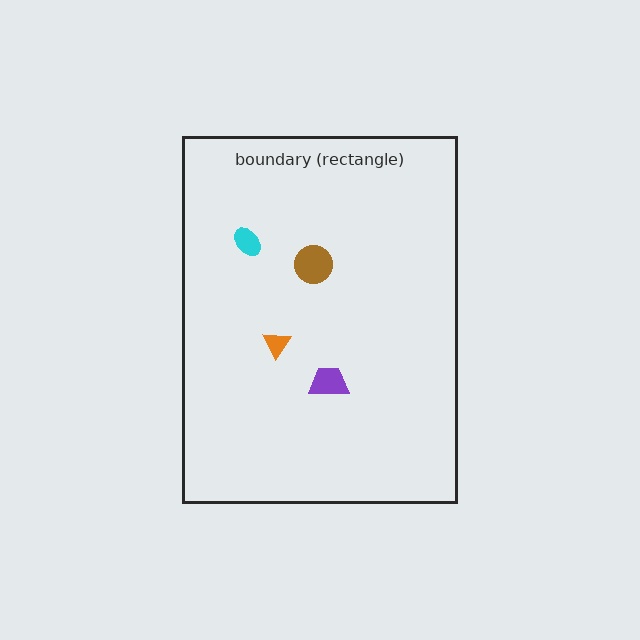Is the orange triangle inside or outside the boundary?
Inside.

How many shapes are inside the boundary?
4 inside, 0 outside.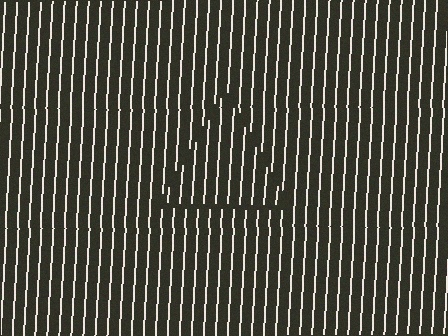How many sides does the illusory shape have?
3 sides — the line-ends trace a triangle.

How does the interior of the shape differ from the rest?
The interior of the shape contains the same grating, shifted by half a period — the contour is defined by the phase discontinuity where line-ends from the inner and outer gratings abut.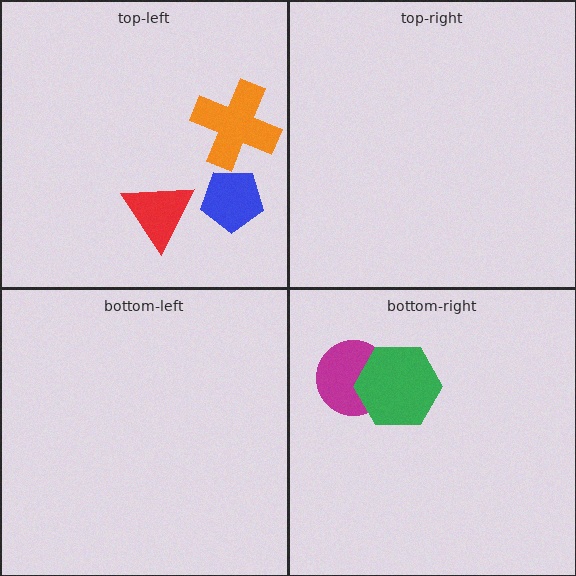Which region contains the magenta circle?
The bottom-right region.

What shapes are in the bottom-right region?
The magenta circle, the green hexagon.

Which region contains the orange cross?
The top-left region.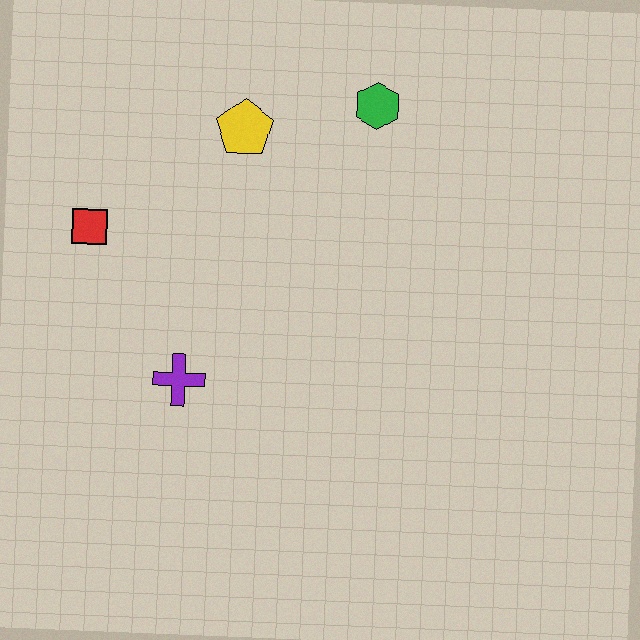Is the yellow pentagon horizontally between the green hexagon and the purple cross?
Yes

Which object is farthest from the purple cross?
The green hexagon is farthest from the purple cross.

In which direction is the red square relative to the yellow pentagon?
The red square is to the left of the yellow pentagon.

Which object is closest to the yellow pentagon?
The green hexagon is closest to the yellow pentagon.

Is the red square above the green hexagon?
No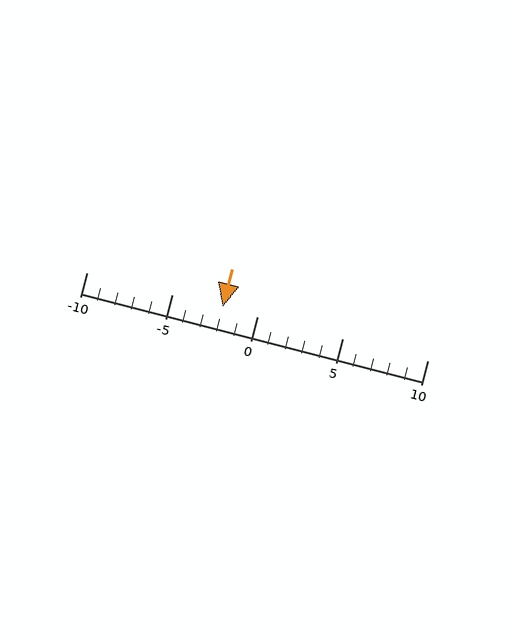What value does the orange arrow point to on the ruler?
The orange arrow points to approximately -2.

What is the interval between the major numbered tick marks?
The major tick marks are spaced 5 units apart.